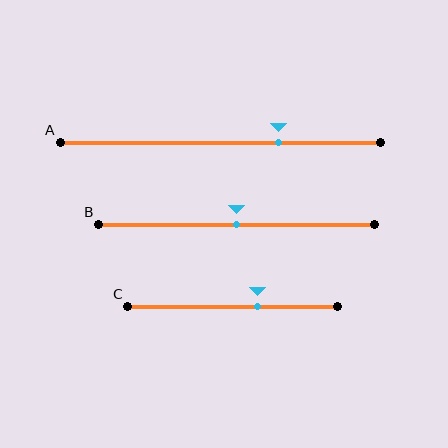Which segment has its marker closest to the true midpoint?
Segment B has its marker closest to the true midpoint.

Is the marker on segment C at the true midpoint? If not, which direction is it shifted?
No, the marker on segment C is shifted to the right by about 12% of the segment length.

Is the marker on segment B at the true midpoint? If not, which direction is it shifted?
Yes, the marker on segment B is at the true midpoint.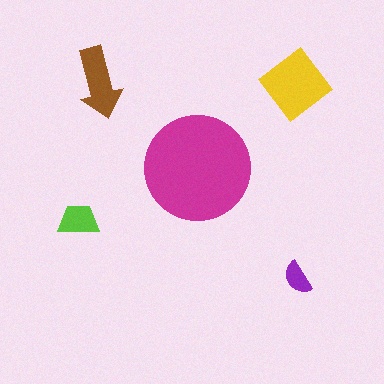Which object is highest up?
The brown arrow is topmost.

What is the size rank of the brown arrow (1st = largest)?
3rd.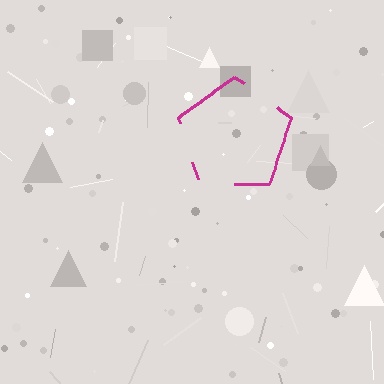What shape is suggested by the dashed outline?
The dashed outline suggests a pentagon.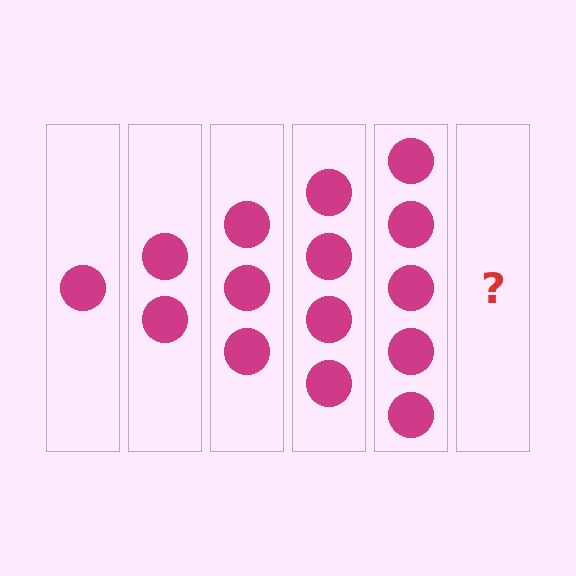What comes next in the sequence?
The next element should be 6 circles.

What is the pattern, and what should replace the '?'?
The pattern is that each step adds one more circle. The '?' should be 6 circles.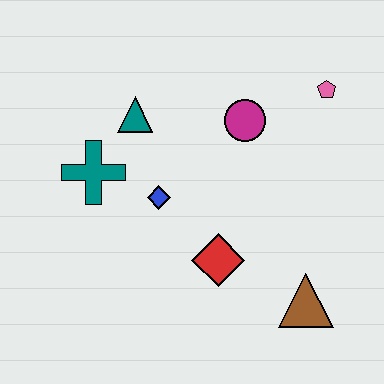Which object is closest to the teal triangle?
The teal cross is closest to the teal triangle.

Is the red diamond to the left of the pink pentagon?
Yes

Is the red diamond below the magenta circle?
Yes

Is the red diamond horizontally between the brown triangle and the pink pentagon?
No